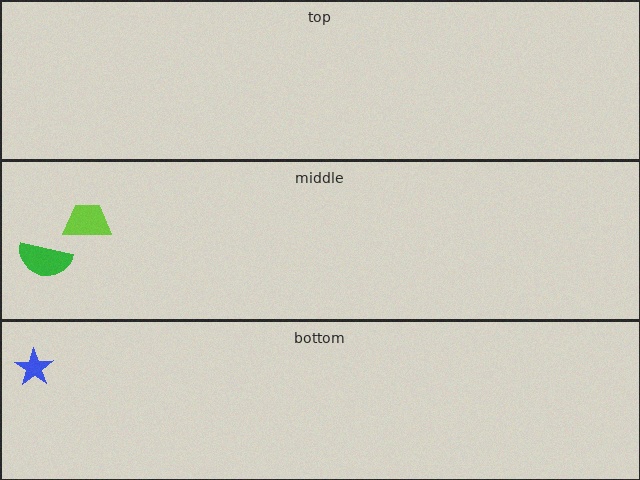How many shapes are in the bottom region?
1.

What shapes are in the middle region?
The green semicircle, the lime trapezoid.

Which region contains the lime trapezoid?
The middle region.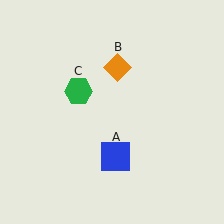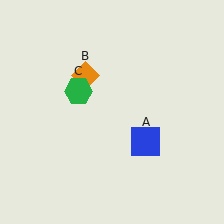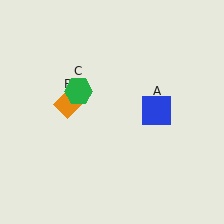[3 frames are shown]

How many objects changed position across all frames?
2 objects changed position: blue square (object A), orange diamond (object B).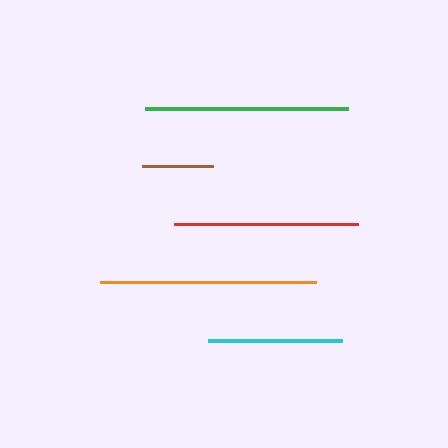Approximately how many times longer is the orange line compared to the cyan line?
The orange line is approximately 1.6 times the length of the cyan line.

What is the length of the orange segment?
The orange segment is approximately 216 pixels long.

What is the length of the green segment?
The green segment is approximately 203 pixels long.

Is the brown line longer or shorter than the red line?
The red line is longer than the brown line.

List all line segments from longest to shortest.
From longest to shortest: orange, green, red, cyan, brown.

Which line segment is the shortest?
The brown line is the shortest at approximately 70 pixels.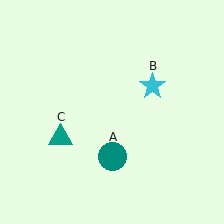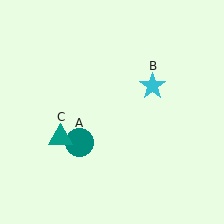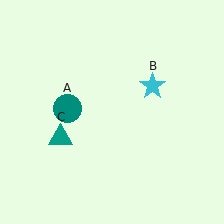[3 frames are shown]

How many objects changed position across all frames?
1 object changed position: teal circle (object A).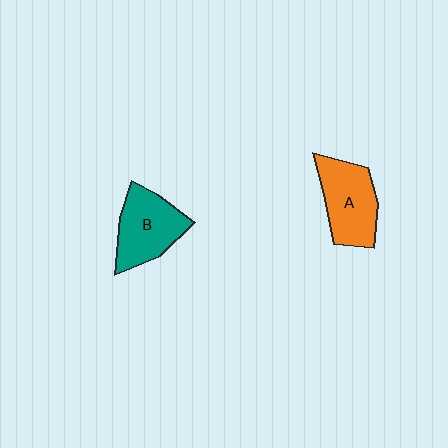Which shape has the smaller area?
Shape B (teal).